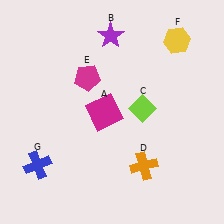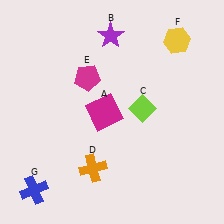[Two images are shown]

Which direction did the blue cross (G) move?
The blue cross (G) moved down.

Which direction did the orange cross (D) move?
The orange cross (D) moved left.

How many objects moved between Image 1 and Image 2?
2 objects moved between the two images.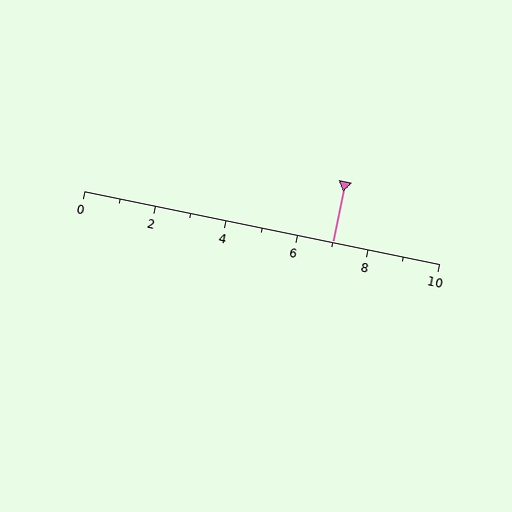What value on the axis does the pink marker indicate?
The marker indicates approximately 7.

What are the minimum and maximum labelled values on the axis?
The axis runs from 0 to 10.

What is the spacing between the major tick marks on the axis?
The major ticks are spaced 2 apart.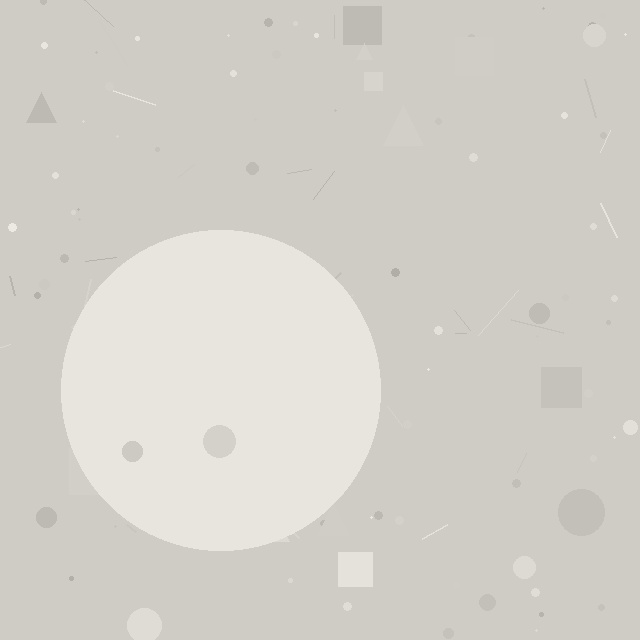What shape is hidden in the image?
A circle is hidden in the image.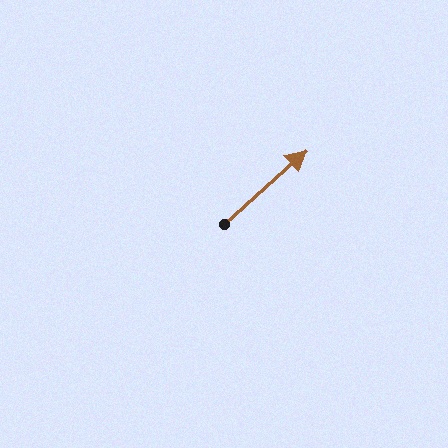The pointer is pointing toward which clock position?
Roughly 2 o'clock.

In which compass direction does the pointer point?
Northeast.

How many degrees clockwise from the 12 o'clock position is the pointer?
Approximately 48 degrees.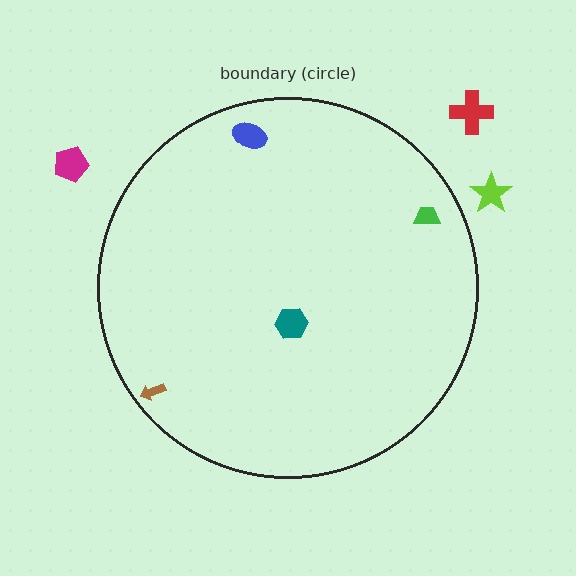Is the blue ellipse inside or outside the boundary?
Inside.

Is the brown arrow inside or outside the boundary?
Inside.